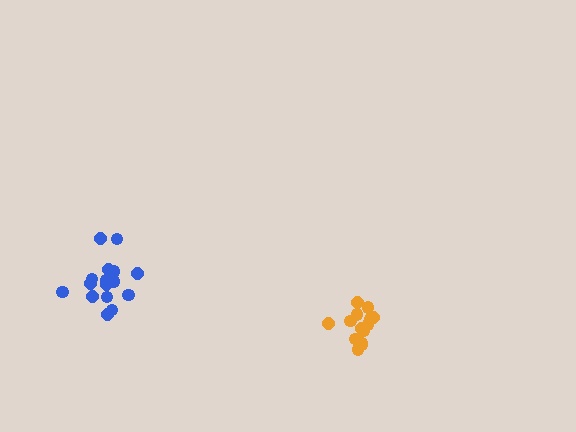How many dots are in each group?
Group 1: 16 dots, Group 2: 15 dots (31 total).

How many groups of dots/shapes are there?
There are 2 groups.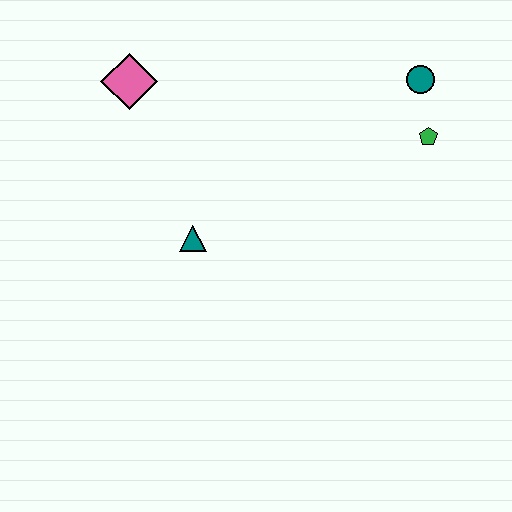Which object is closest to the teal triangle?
The pink diamond is closest to the teal triangle.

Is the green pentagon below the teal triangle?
No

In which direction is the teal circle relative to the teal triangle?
The teal circle is to the right of the teal triangle.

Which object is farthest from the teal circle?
The pink diamond is farthest from the teal circle.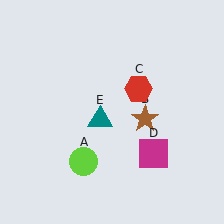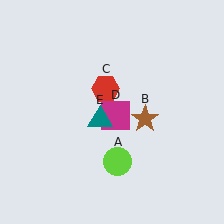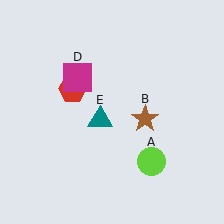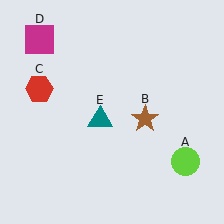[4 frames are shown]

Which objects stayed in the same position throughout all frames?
Brown star (object B) and teal triangle (object E) remained stationary.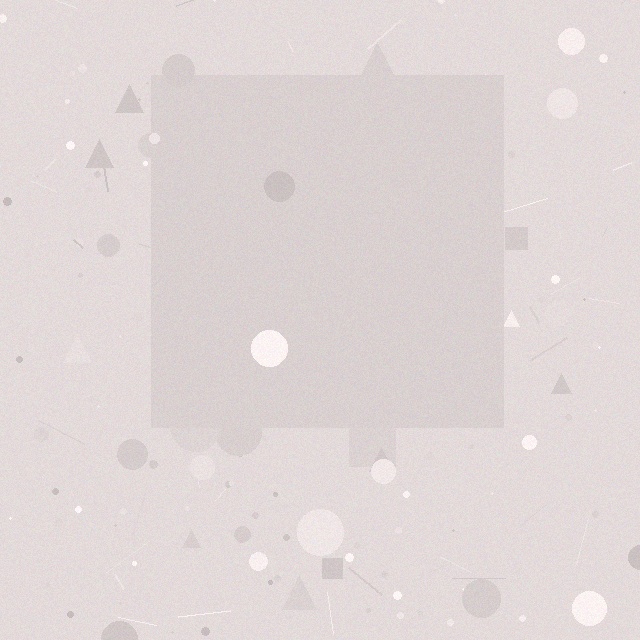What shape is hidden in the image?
A square is hidden in the image.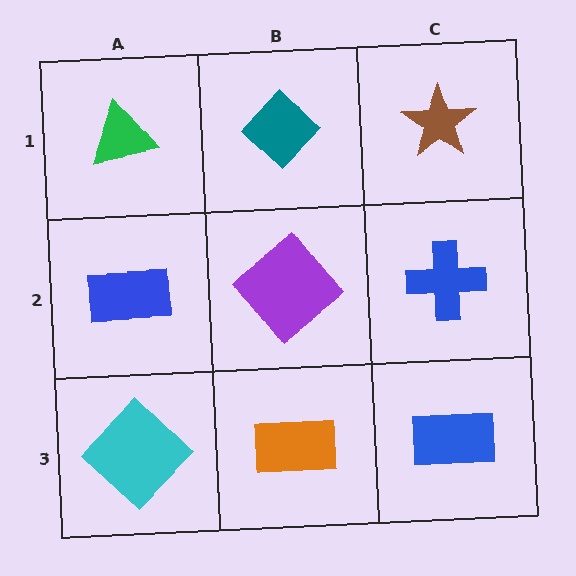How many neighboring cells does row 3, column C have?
2.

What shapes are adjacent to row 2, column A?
A green triangle (row 1, column A), a cyan diamond (row 3, column A), a purple diamond (row 2, column B).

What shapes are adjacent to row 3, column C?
A blue cross (row 2, column C), an orange rectangle (row 3, column B).